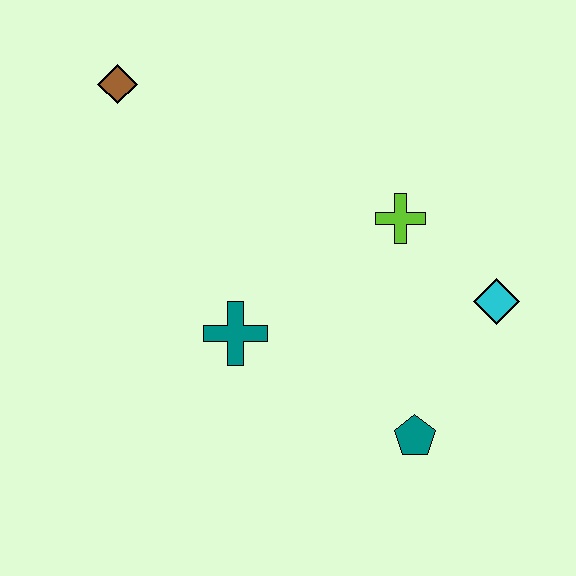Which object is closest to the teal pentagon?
The cyan diamond is closest to the teal pentagon.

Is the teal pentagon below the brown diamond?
Yes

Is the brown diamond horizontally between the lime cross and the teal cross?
No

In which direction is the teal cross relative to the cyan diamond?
The teal cross is to the left of the cyan diamond.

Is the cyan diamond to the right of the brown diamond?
Yes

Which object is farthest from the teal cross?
The brown diamond is farthest from the teal cross.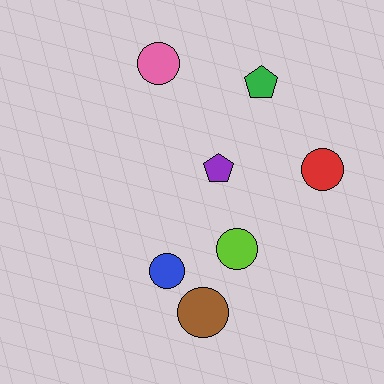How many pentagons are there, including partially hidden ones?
There are 2 pentagons.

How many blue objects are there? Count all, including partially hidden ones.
There is 1 blue object.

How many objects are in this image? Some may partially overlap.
There are 7 objects.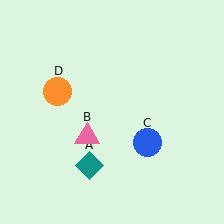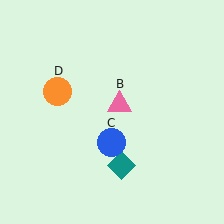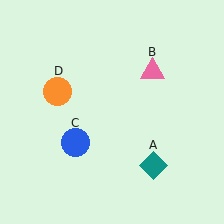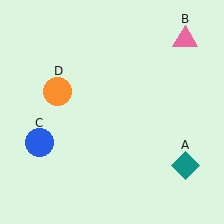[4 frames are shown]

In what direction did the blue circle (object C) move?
The blue circle (object C) moved left.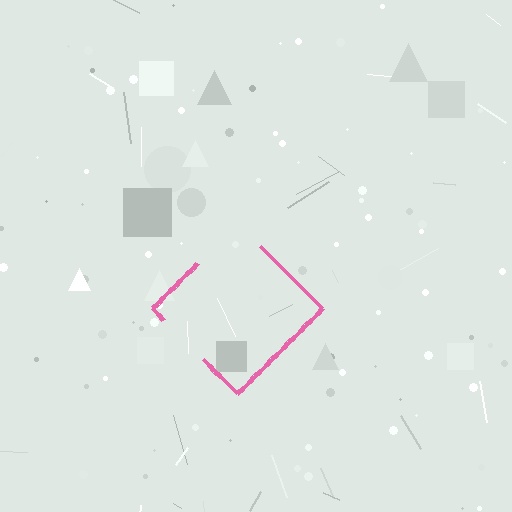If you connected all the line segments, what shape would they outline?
They would outline a diamond.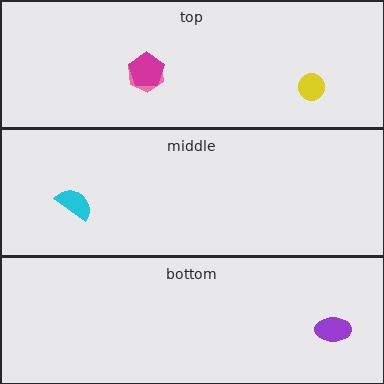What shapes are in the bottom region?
The purple ellipse.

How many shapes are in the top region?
3.